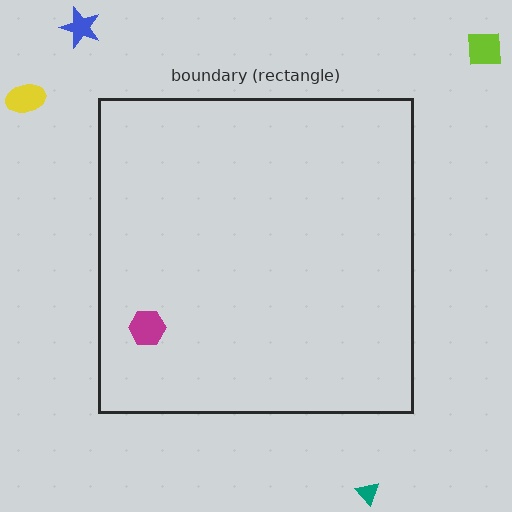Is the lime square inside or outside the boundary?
Outside.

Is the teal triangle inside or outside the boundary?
Outside.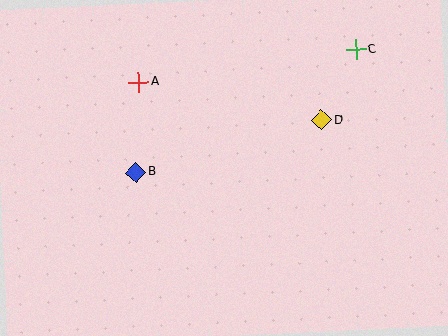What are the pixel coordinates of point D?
Point D is at (322, 120).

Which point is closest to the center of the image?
Point B at (136, 173) is closest to the center.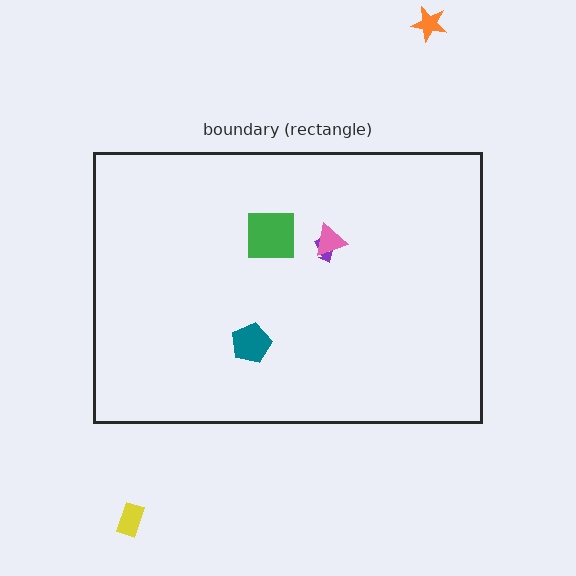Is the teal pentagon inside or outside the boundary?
Inside.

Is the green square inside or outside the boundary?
Inside.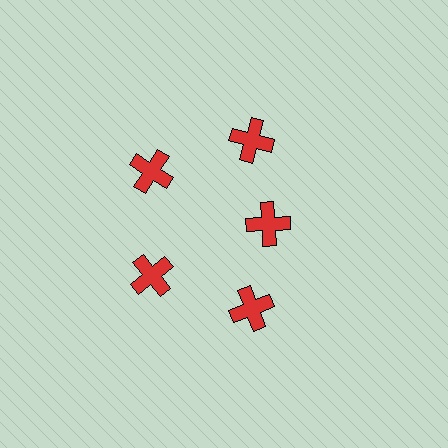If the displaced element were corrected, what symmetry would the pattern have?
It would have 5-fold rotational symmetry — the pattern would map onto itself every 72 degrees.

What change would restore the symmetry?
The symmetry would be restored by moving it outward, back onto the ring so that all 5 crosses sit at equal angles and equal distance from the center.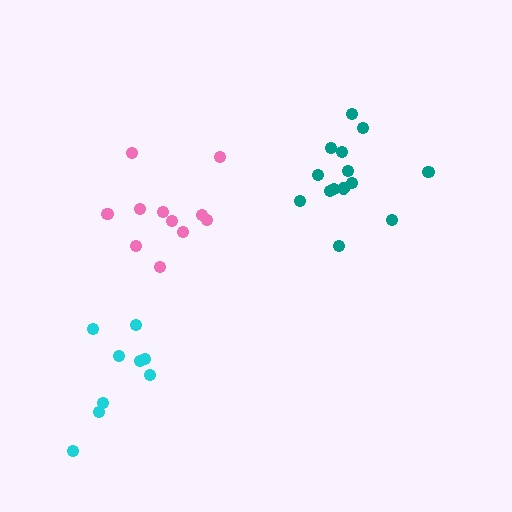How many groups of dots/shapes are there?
There are 3 groups.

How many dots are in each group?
Group 1: 11 dots, Group 2: 14 dots, Group 3: 9 dots (34 total).